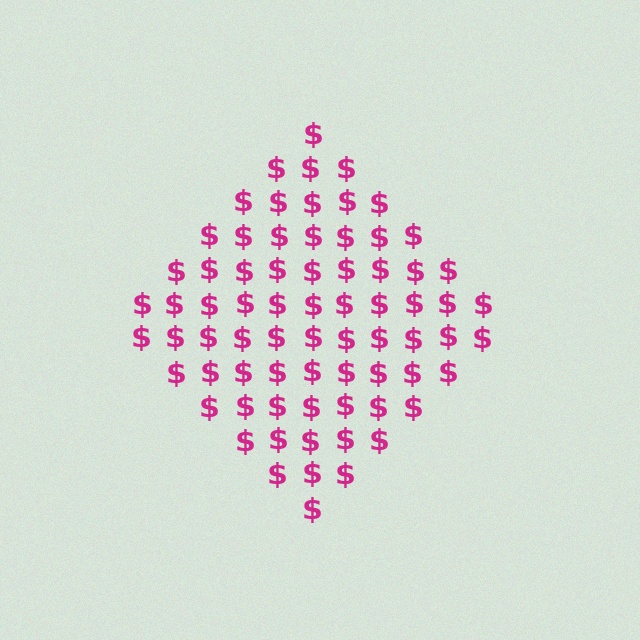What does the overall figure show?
The overall figure shows a diamond.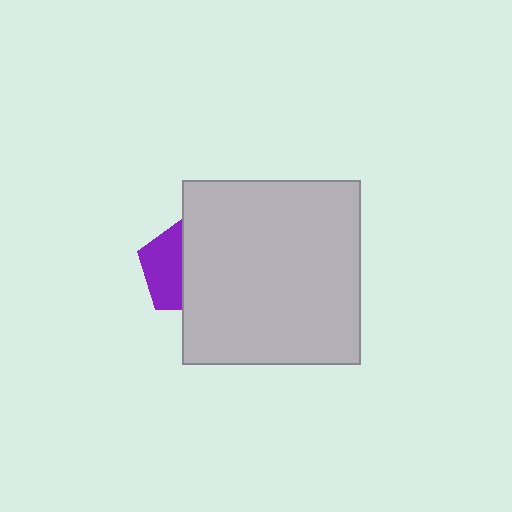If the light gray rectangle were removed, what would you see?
You would see the complete purple pentagon.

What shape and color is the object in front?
The object in front is a light gray rectangle.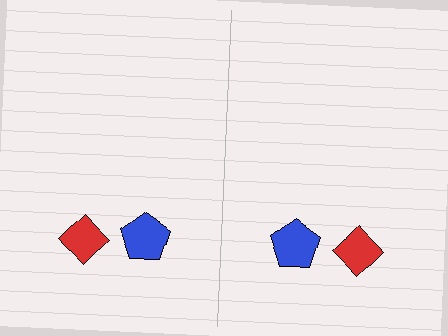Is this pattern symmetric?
Yes, this pattern has bilateral (reflection) symmetry.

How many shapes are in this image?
There are 4 shapes in this image.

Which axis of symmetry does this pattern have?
The pattern has a vertical axis of symmetry running through the center of the image.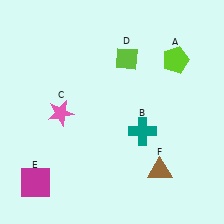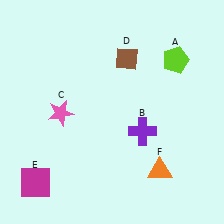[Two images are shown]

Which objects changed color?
B changed from teal to purple. D changed from lime to brown. F changed from brown to orange.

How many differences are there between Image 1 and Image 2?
There are 3 differences between the two images.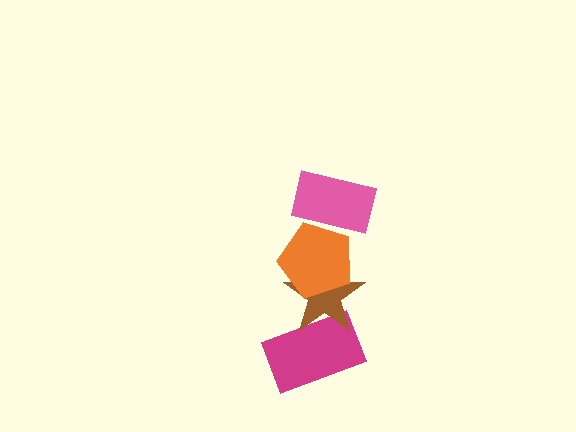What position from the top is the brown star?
The brown star is 3rd from the top.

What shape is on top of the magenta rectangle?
The brown star is on top of the magenta rectangle.